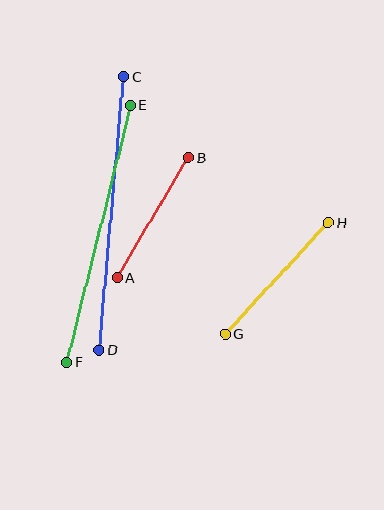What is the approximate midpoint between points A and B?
The midpoint is at approximately (153, 218) pixels.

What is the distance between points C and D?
The distance is approximately 274 pixels.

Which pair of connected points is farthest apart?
Points C and D are farthest apart.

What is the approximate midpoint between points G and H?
The midpoint is at approximately (276, 278) pixels.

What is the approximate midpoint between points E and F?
The midpoint is at approximately (99, 234) pixels.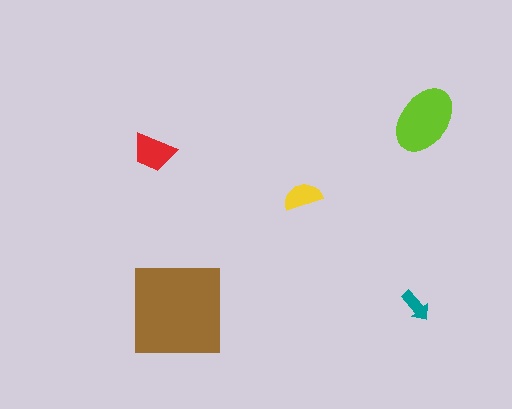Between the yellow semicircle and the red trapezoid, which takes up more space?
The red trapezoid.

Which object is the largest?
The brown square.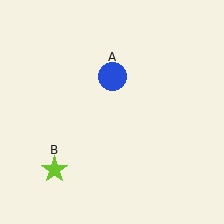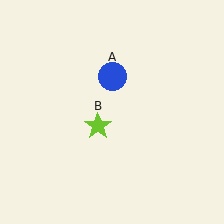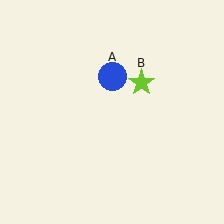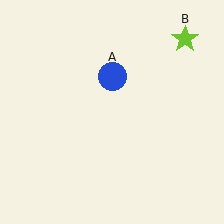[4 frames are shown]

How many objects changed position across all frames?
1 object changed position: lime star (object B).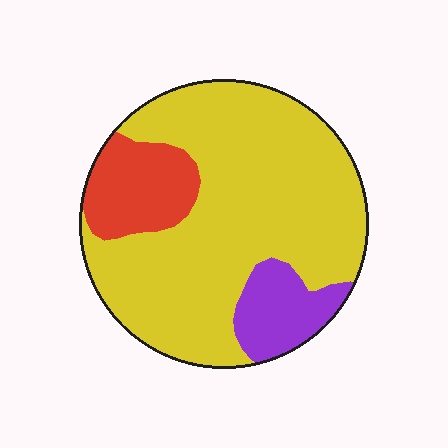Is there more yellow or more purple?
Yellow.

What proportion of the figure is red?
Red takes up about one eighth (1/8) of the figure.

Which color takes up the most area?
Yellow, at roughly 75%.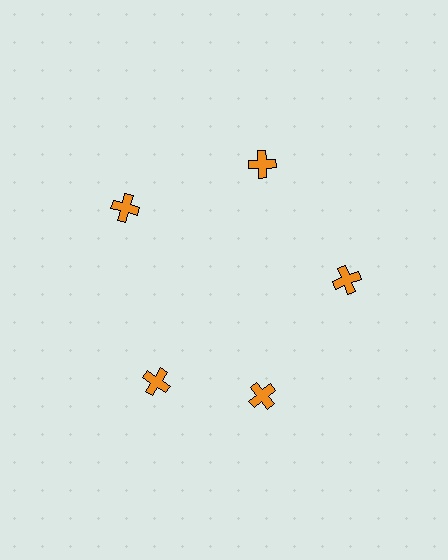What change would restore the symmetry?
The symmetry would be restored by rotating it back into even spacing with its neighbors so that all 5 crosses sit at equal angles and equal distance from the center.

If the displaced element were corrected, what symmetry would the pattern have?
It would have 5-fold rotational symmetry — the pattern would map onto itself every 72 degrees.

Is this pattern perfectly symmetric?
No. The 5 orange crosses are arranged in a ring, but one element near the 8 o'clock position is rotated out of alignment along the ring, breaking the 5-fold rotational symmetry.